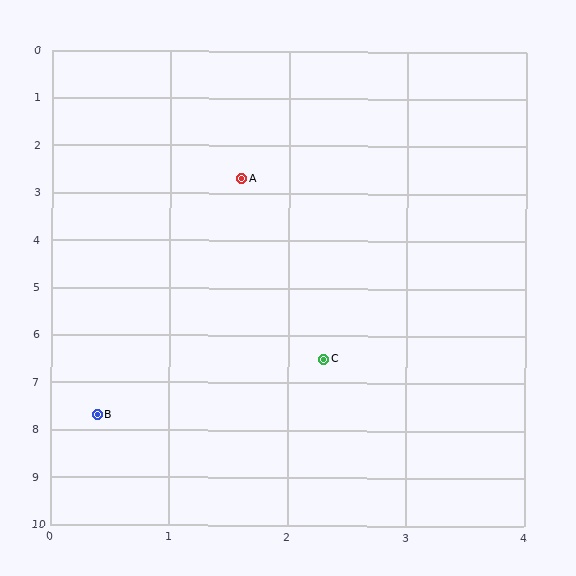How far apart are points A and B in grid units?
Points A and B are about 5.1 grid units apart.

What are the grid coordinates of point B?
Point B is at approximately (0.4, 7.7).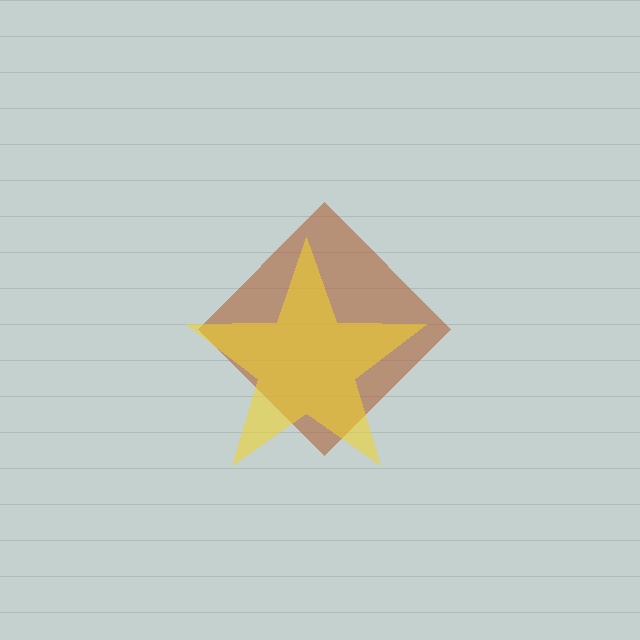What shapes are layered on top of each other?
The layered shapes are: a brown diamond, a yellow star.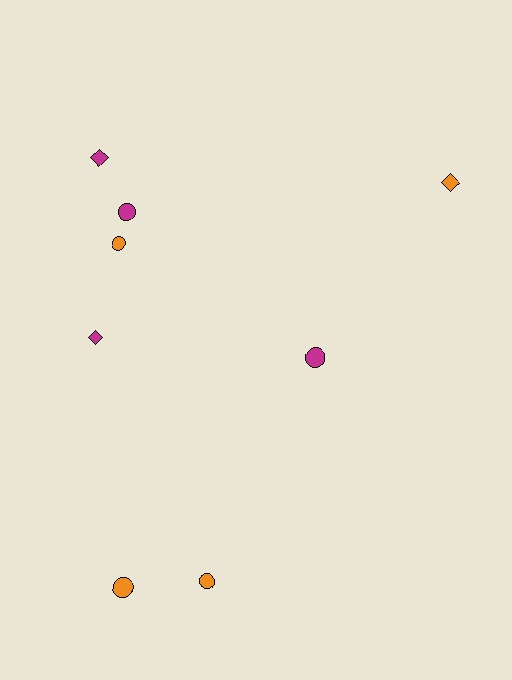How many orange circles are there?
There are 3 orange circles.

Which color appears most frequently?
Orange, with 4 objects.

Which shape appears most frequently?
Circle, with 5 objects.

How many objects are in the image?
There are 8 objects.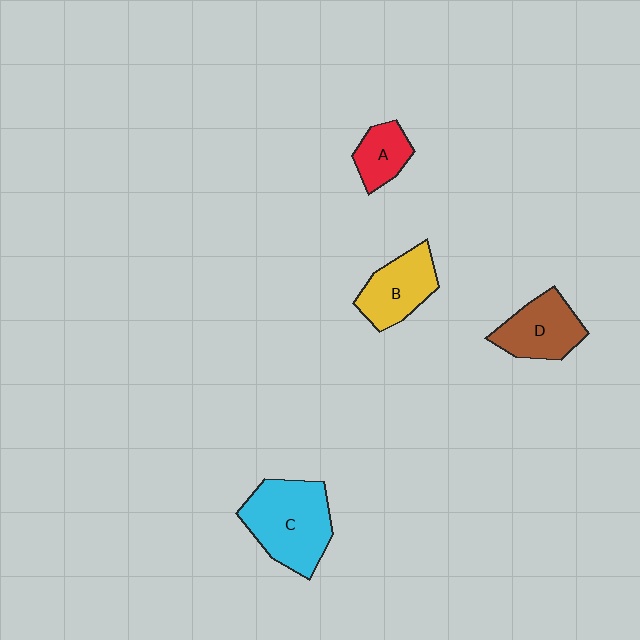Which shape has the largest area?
Shape C (cyan).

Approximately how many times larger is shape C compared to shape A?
Approximately 2.3 times.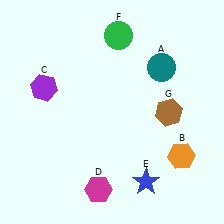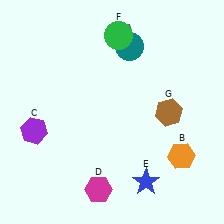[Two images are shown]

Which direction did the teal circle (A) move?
The teal circle (A) moved left.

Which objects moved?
The objects that moved are: the teal circle (A), the purple hexagon (C).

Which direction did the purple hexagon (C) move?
The purple hexagon (C) moved down.